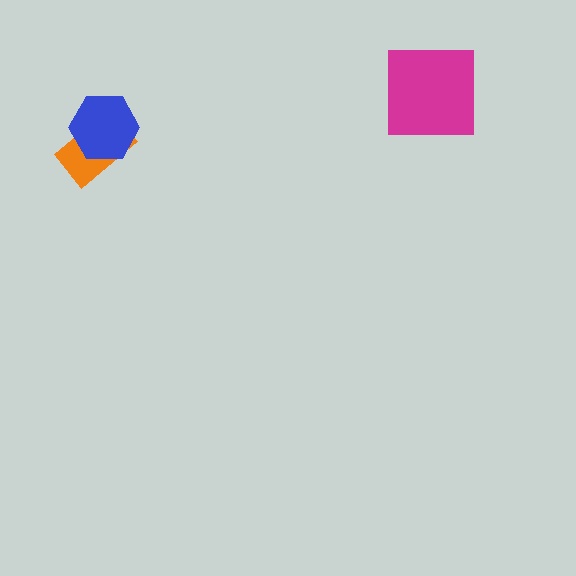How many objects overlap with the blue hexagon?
1 object overlaps with the blue hexagon.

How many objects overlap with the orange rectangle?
1 object overlaps with the orange rectangle.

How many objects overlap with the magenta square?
0 objects overlap with the magenta square.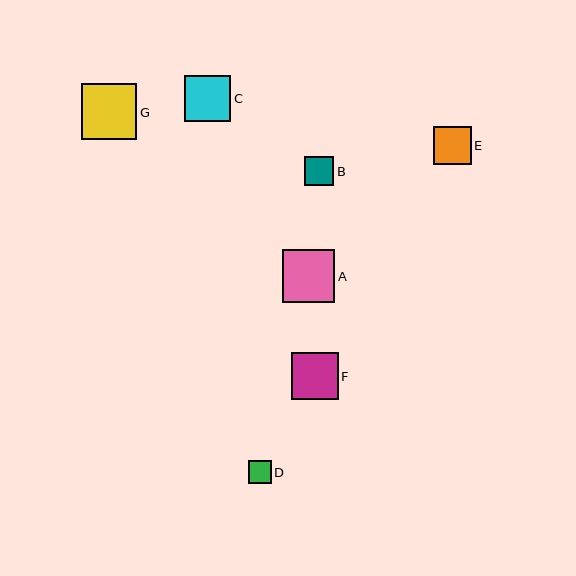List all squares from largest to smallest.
From largest to smallest: G, A, F, C, E, B, D.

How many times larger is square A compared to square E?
Square A is approximately 1.4 times the size of square E.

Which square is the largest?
Square G is the largest with a size of approximately 56 pixels.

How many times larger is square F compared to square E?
Square F is approximately 1.2 times the size of square E.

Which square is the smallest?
Square D is the smallest with a size of approximately 22 pixels.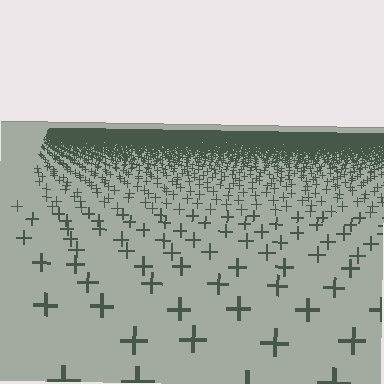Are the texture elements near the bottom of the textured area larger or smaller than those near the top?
Larger. Near the bottom, elements are closer to the viewer and appear at a bigger on-screen size.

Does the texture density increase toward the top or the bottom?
Density increases toward the top.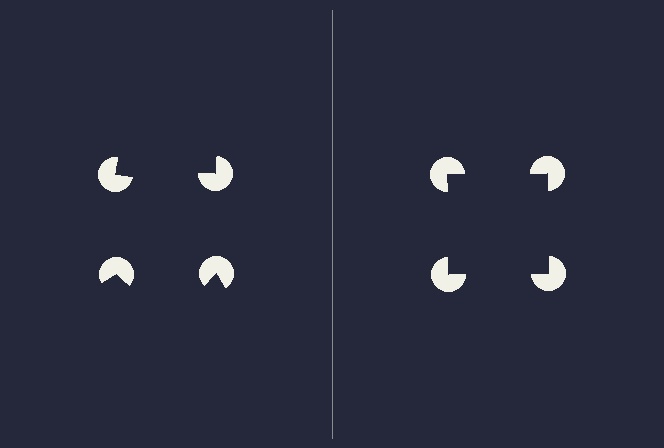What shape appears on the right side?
An illusory square.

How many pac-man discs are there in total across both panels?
8 — 4 on each side.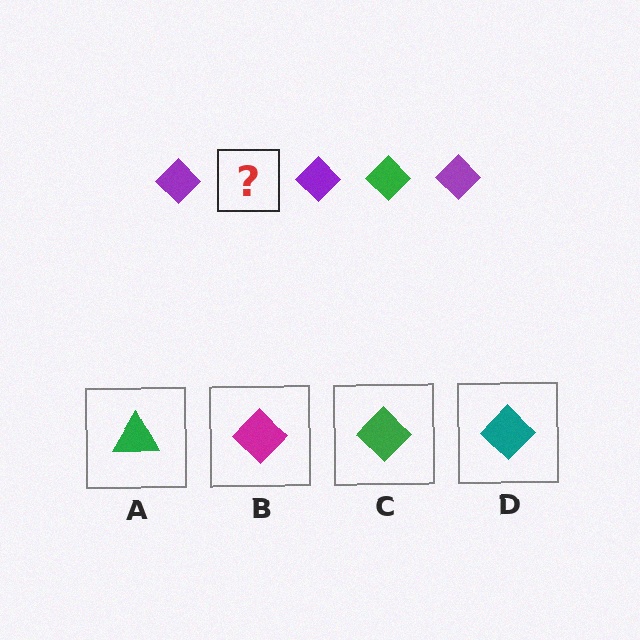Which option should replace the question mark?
Option C.